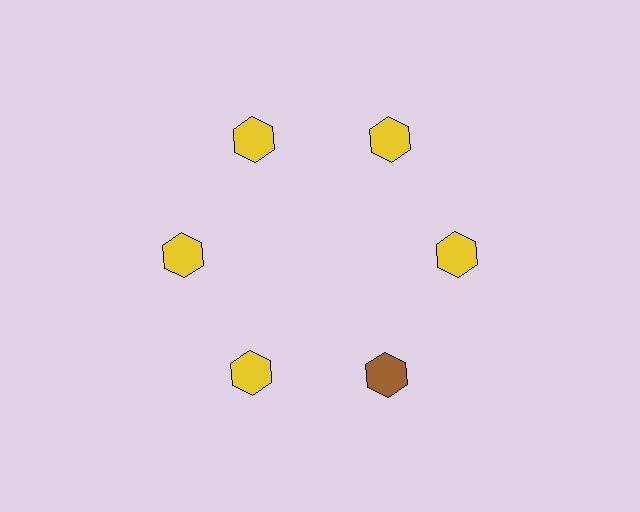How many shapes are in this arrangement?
There are 6 shapes arranged in a ring pattern.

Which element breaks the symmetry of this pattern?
The brown hexagon at roughly the 5 o'clock position breaks the symmetry. All other shapes are yellow hexagons.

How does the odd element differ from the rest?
It has a different color: brown instead of yellow.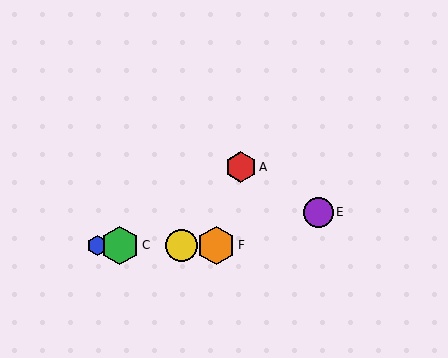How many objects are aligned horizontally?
4 objects (B, C, D, F) are aligned horizontally.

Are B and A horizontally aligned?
No, B is at y≈245 and A is at y≈167.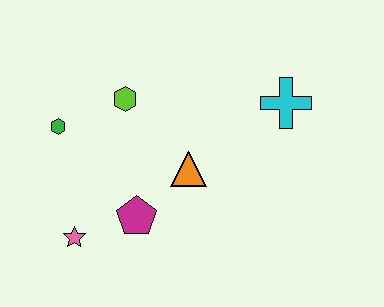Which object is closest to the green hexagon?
The lime hexagon is closest to the green hexagon.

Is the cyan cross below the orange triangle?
No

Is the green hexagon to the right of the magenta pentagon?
No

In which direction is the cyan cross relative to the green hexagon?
The cyan cross is to the right of the green hexagon.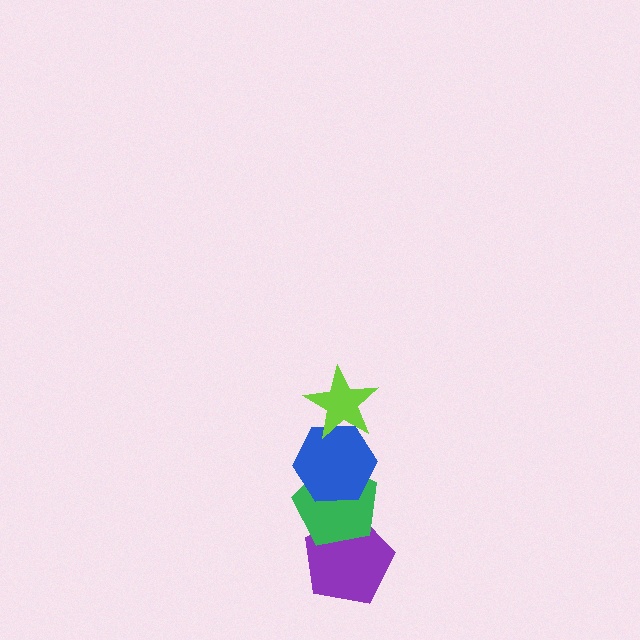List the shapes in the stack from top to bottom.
From top to bottom: the lime star, the blue hexagon, the green pentagon, the purple pentagon.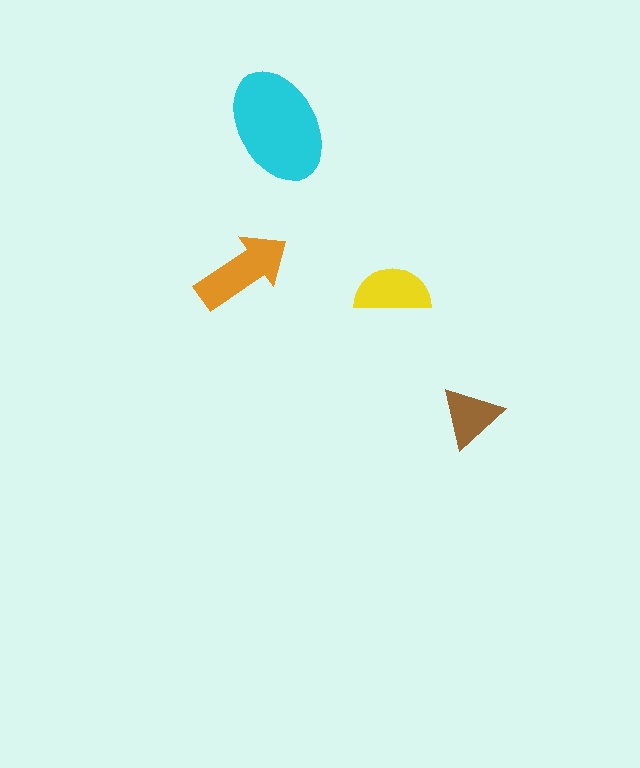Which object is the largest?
The cyan ellipse.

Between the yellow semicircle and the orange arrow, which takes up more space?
The orange arrow.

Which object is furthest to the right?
The brown triangle is rightmost.